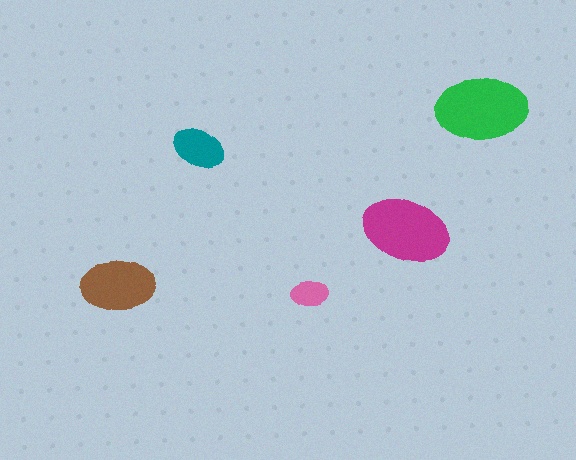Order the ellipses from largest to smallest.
the green one, the magenta one, the brown one, the teal one, the pink one.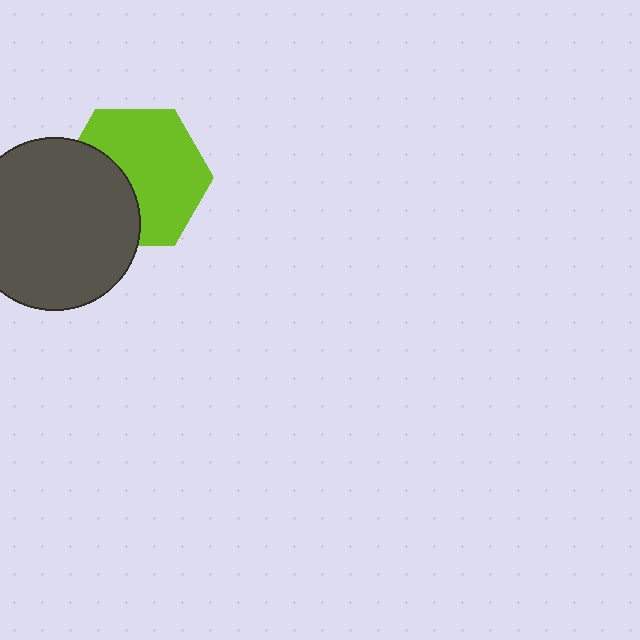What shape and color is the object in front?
The object in front is a dark gray circle.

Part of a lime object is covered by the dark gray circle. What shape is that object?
It is a hexagon.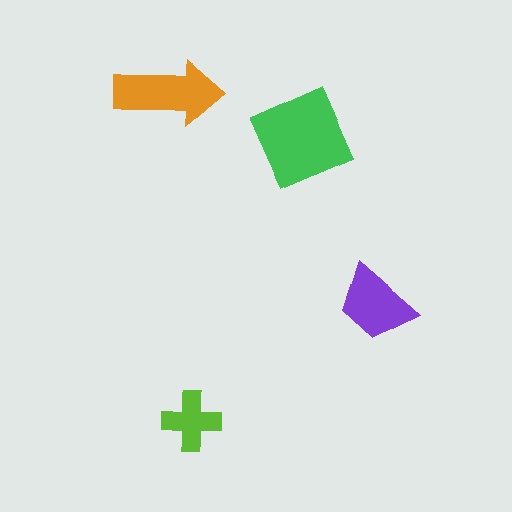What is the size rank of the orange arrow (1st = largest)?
2nd.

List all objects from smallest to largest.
The lime cross, the purple trapezoid, the orange arrow, the green diamond.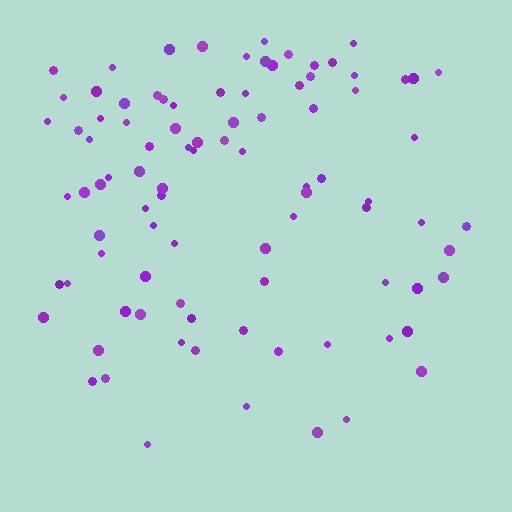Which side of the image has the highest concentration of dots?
The top.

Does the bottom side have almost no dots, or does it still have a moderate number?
Still a moderate number, just noticeably fewer than the top.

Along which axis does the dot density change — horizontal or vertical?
Vertical.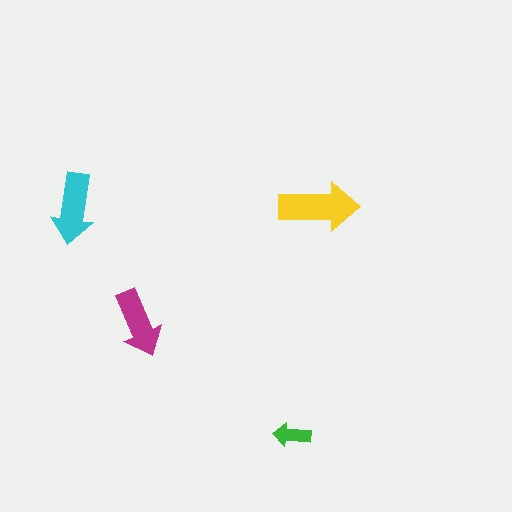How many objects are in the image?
There are 4 objects in the image.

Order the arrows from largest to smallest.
the yellow one, the cyan one, the magenta one, the green one.